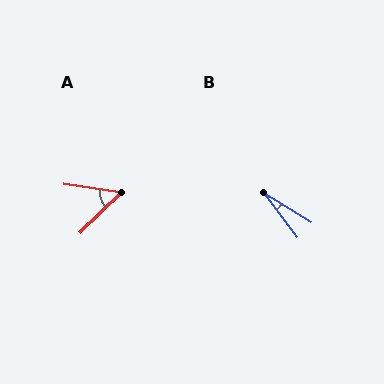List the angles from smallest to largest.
B (20°), A (53°).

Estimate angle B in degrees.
Approximately 20 degrees.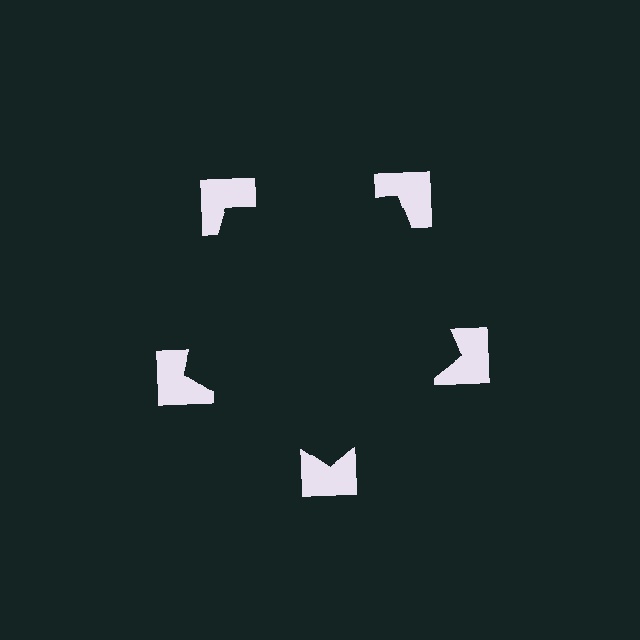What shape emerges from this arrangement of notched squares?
An illusory pentagon — its edges are inferred from the aligned wedge cuts in the notched squares, not physically drawn.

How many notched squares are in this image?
There are 5 — one at each vertex of the illusory pentagon.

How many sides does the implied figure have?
5 sides.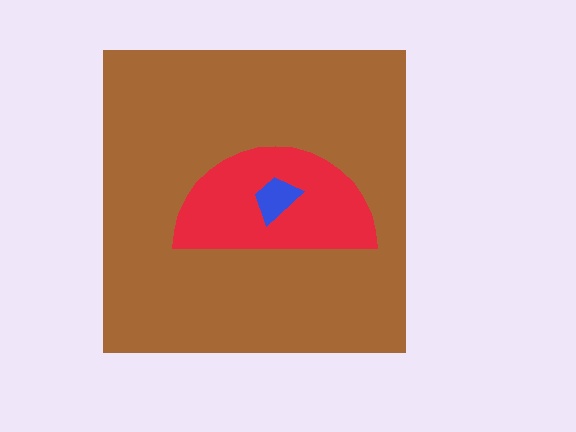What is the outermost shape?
The brown square.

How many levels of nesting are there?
3.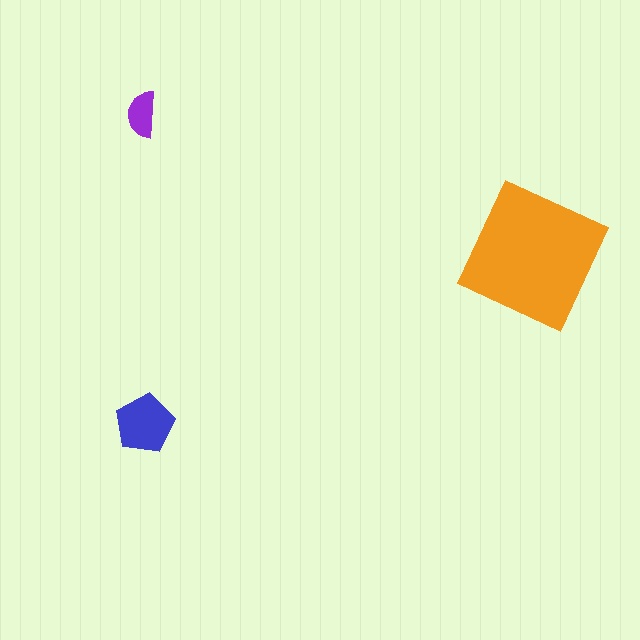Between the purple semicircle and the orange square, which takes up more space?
The orange square.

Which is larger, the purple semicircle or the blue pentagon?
The blue pentagon.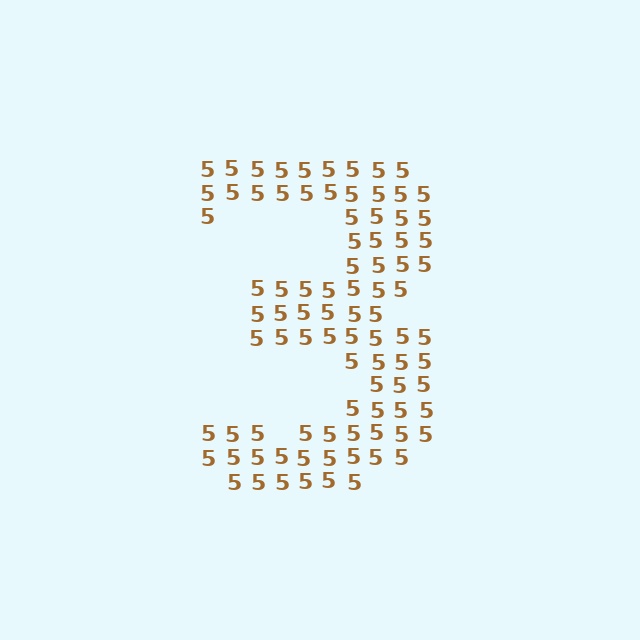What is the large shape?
The large shape is the digit 3.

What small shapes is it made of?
It is made of small digit 5's.